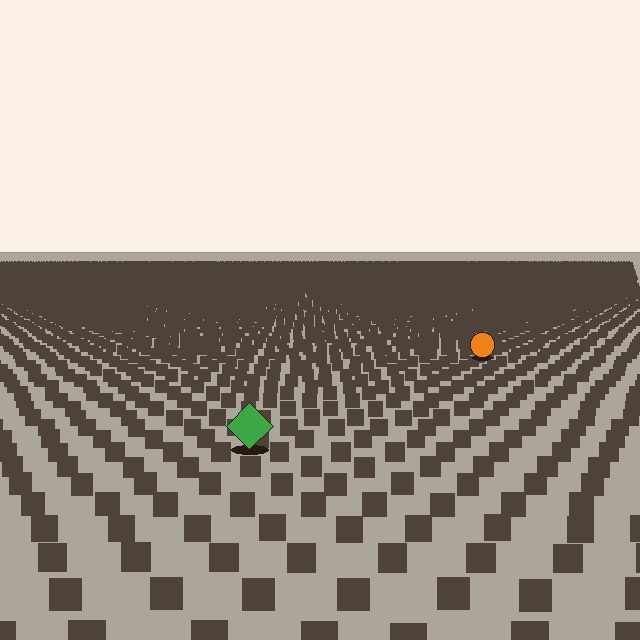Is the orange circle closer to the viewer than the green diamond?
No. The green diamond is closer — you can tell from the texture gradient: the ground texture is coarser near it.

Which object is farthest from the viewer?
The orange circle is farthest from the viewer. It appears smaller and the ground texture around it is denser.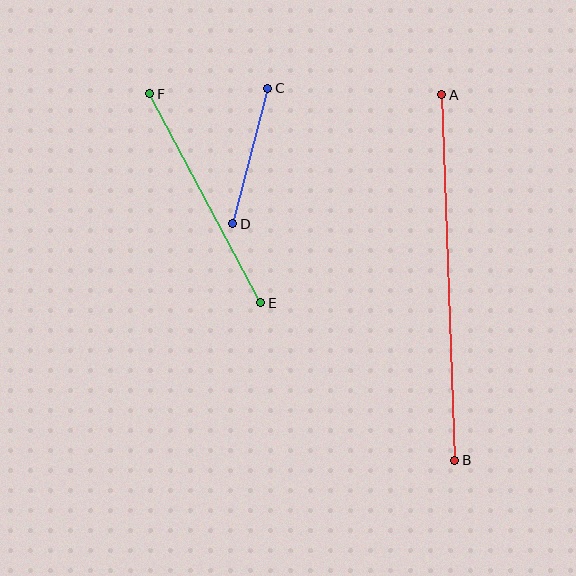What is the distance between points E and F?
The distance is approximately 237 pixels.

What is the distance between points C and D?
The distance is approximately 140 pixels.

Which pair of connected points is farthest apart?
Points A and B are farthest apart.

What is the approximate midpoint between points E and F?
The midpoint is at approximately (205, 198) pixels.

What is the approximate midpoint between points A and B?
The midpoint is at approximately (448, 278) pixels.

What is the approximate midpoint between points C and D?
The midpoint is at approximately (250, 156) pixels.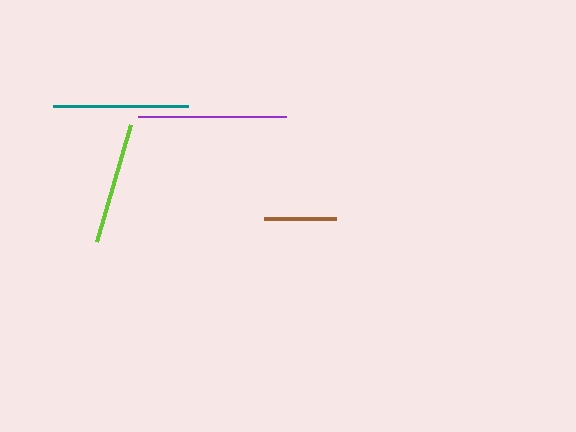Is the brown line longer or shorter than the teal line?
The teal line is longer than the brown line.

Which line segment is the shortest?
The brown line is the shortest at approximately 72 pixels.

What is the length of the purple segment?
The purple segment is approximately 147 pixels long.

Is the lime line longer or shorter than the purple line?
The purple line is longer than the lime line.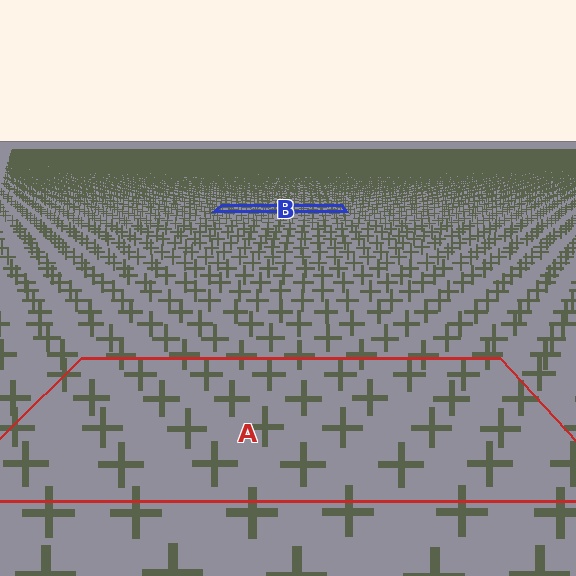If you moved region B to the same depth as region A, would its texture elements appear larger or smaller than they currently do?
They would appear larger. At a closer depth, the same texture elements are projected at a bigger on-screen size.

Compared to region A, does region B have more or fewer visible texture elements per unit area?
Region B has more texture elements per unit area — they are packed more densely because it is farther away.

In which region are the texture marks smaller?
The texture marks are smaller in region B, because it is farther away.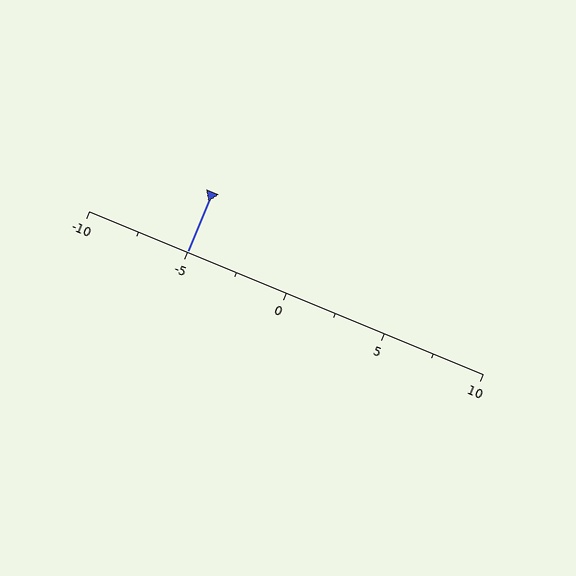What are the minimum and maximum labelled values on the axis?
The axis runs from -10 to 10.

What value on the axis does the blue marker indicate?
The marker indicates approximately -5.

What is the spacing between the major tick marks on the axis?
The major ticks are spaced 5 apart.